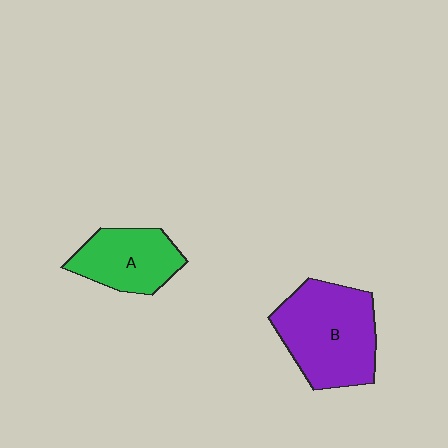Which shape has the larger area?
Shape B (purple).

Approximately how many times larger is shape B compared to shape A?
Approximately 1.5 times.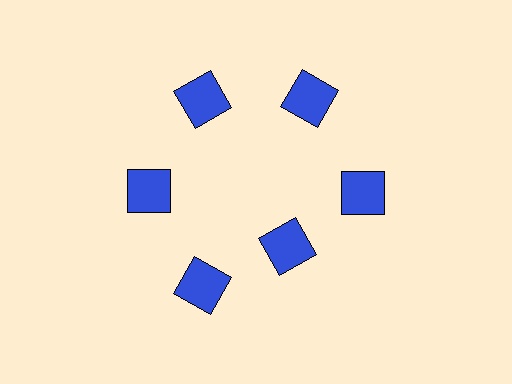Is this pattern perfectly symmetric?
No. The 6 blue squares are arranged in a ring, but one element near the 5 o'clock position is pulled inward toward the center, breaking the 6-fold rotational symmetry.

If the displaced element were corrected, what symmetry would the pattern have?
It would have 6-fold rotational symmetry — the pattern would map onto itself every 60 degrees.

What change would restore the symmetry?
The symmetry would be restored by moving it outward, back onto the ring so that all 6 squares sit at equal angles and equal distance from the center.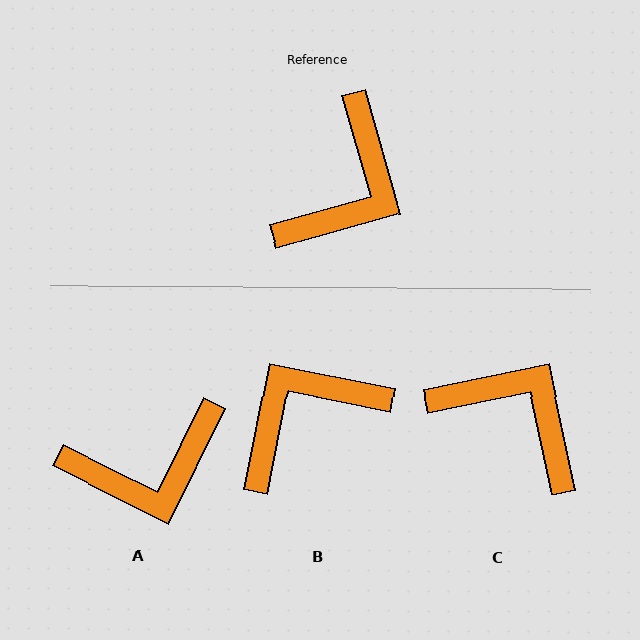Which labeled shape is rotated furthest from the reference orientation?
B, about 153 degrees away.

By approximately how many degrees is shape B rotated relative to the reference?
Approximately 153 degrees counter-clockwise.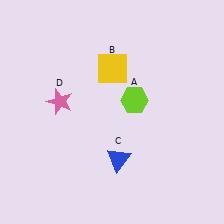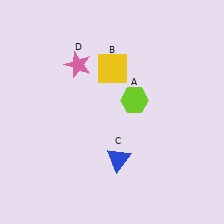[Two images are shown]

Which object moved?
The pink star (D) moved up.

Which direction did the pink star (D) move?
The pink star (D) moved up.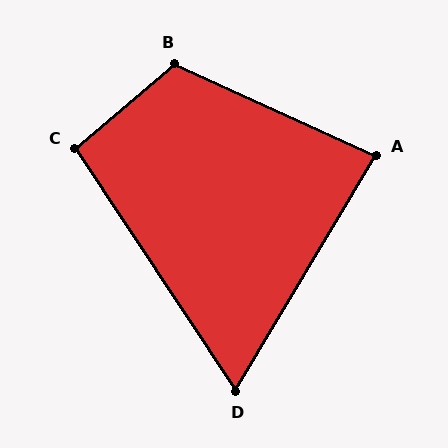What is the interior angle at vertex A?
Approximately 83 degrees (acute).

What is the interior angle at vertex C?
Approximately 97 degrees (obtuse).